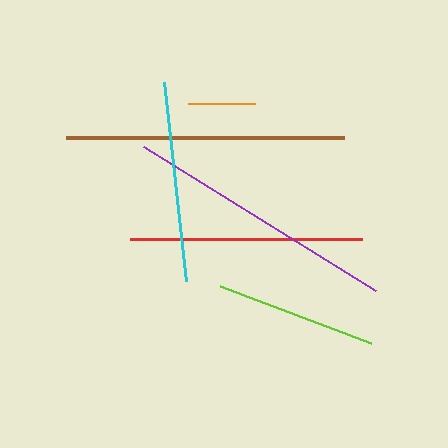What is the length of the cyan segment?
The cyan segment is approximately 201 pixels long.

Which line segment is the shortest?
The orange line is the shortest at approximately 67 pixels.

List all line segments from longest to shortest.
From longest to shortest: brown, purple, red, cyan, lime, orange.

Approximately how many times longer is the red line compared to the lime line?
The red line is approximately 1.4 times the length of the lime line.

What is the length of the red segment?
The red segment is approximately 232 pixels long.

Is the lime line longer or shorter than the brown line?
The brown line is longer than the lime line.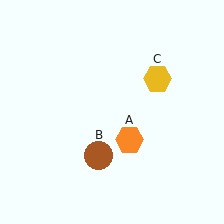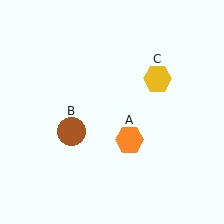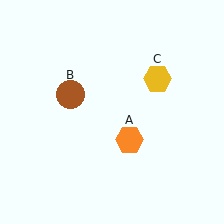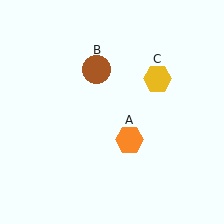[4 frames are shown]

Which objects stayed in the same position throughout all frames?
Orange hexagon (object A) and yellow hexagon (object C) remained stationary.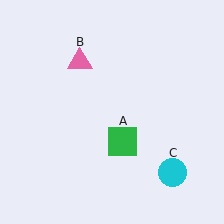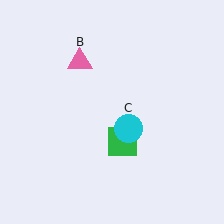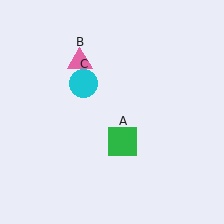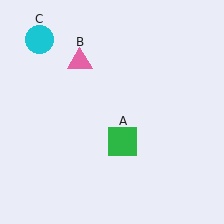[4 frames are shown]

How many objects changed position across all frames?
1 object changed position: cyan circle (object C).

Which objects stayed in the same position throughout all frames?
Green square (object A) and pink triangle (object B) remained stationary.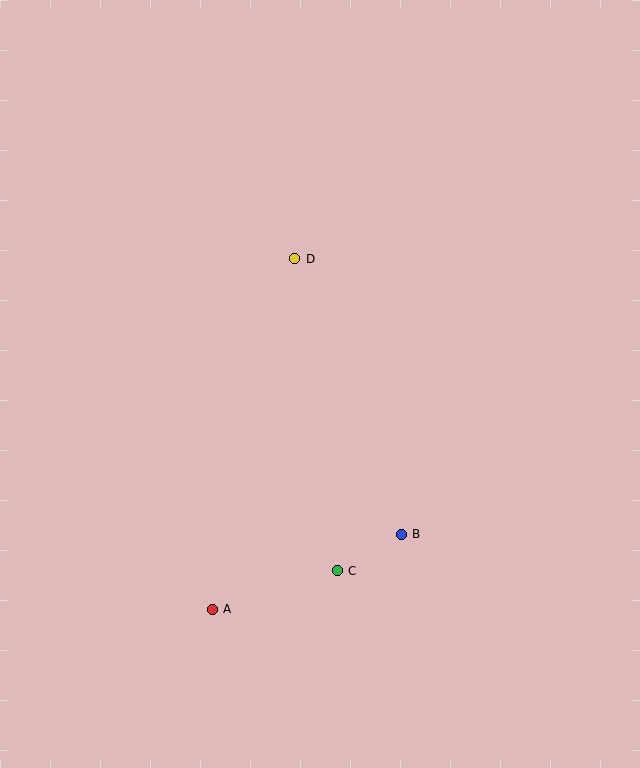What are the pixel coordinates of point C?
Point C is at (337, 571).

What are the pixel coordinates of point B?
Point B is at (401, 534).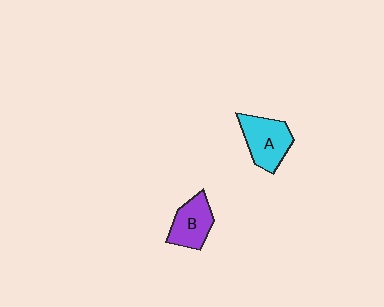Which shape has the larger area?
Shape A (cyan).